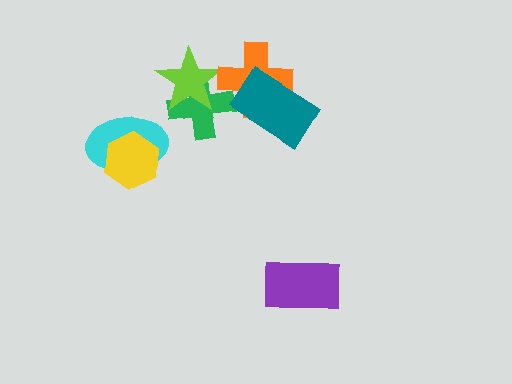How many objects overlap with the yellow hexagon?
1 object overlaps with the yellow hexagon.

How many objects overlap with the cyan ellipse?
1 object overlaps with the cyan ellipse.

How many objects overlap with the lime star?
2 objects overlap with the lime star.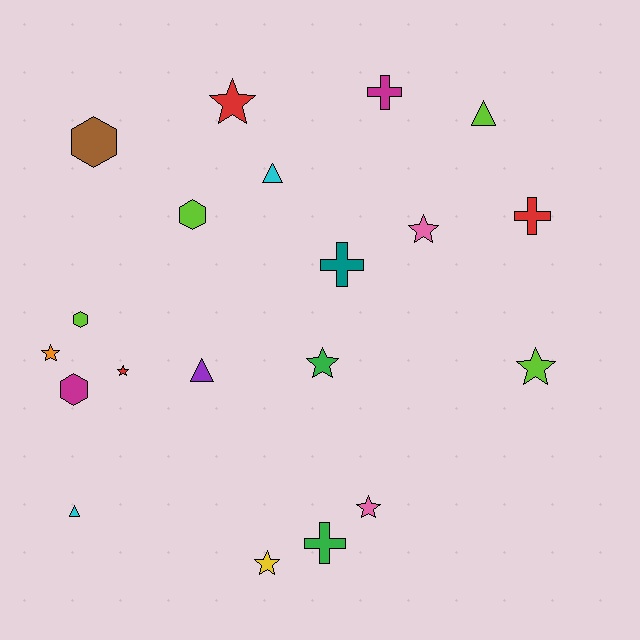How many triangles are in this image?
There are 4 triangles.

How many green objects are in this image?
There are 2 green objects.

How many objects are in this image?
There are 20 objects.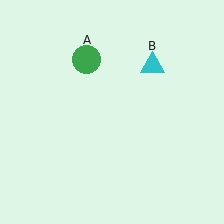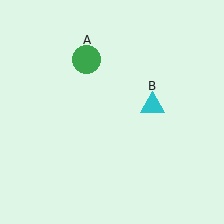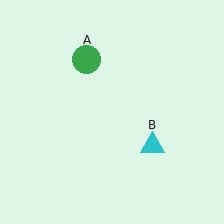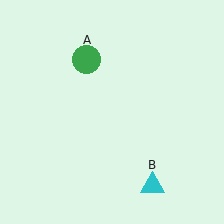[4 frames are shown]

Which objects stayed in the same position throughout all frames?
Green circle (object A) remained stationary.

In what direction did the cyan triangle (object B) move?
The cyan triangle (object B) moved down.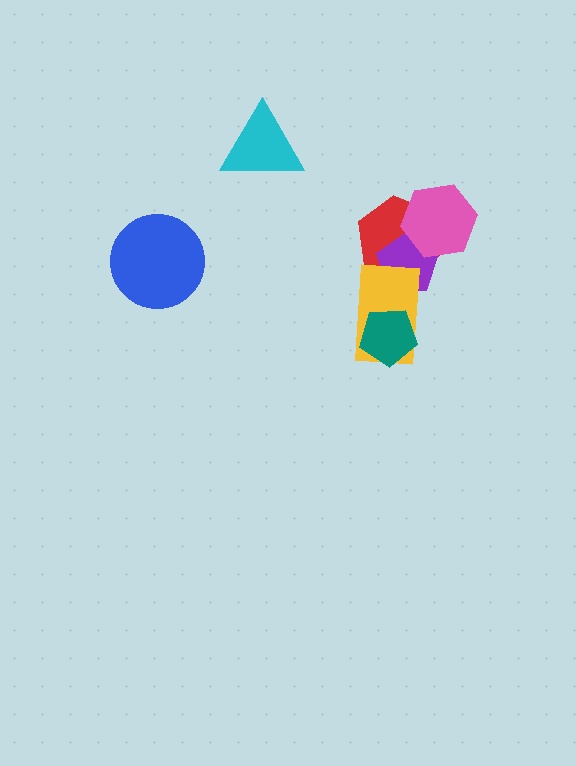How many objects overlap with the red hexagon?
3 objects overlap with the red hexagon.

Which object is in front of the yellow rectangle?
The teal pentagon is in front of the yellow rectangle.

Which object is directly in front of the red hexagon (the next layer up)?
The purple pentagon is directly in front of the red hexagon.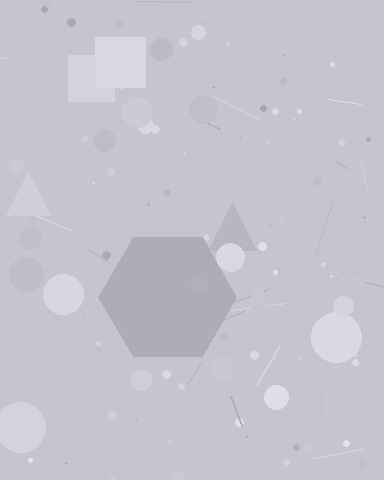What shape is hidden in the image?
A hexagon is hidden in the image.